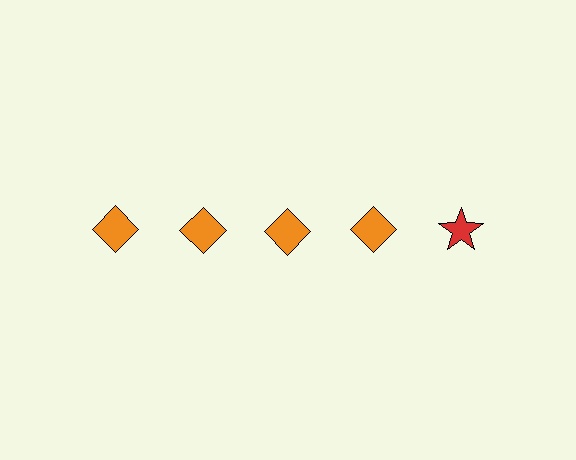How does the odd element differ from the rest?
It differs in both color (red instead of orange) and shape (star instead of diamond).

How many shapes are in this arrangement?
There are 5 shapes arranged in a grid pattern.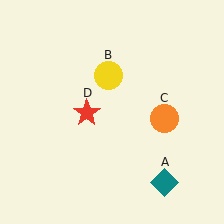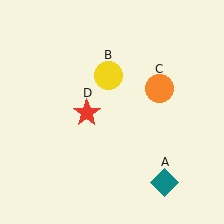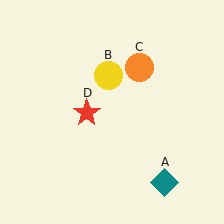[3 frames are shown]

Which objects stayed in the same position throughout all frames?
Teal diamond (object A) and yellow circle (object B) and red star (object D) remained stationary.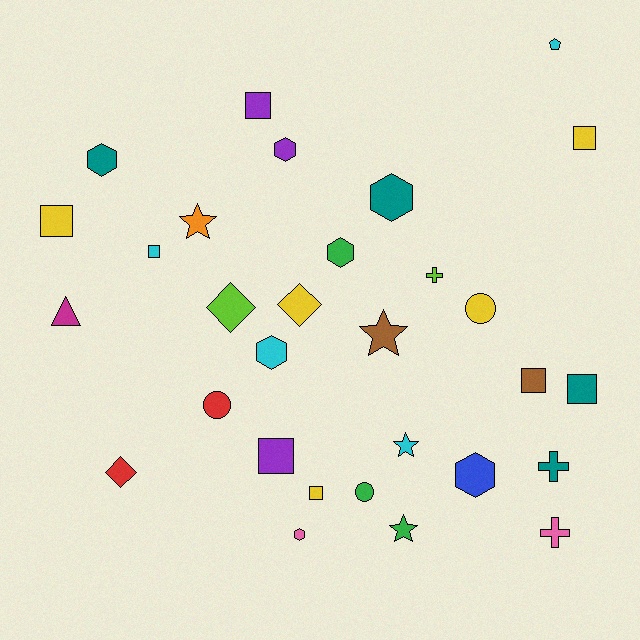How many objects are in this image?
There are 30 objects.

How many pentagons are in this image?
There is 1 pentagon.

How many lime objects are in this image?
There are 2 lime objects.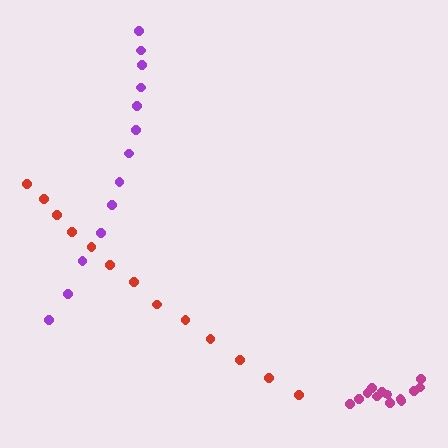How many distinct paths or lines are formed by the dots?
There are 3 distinct paths.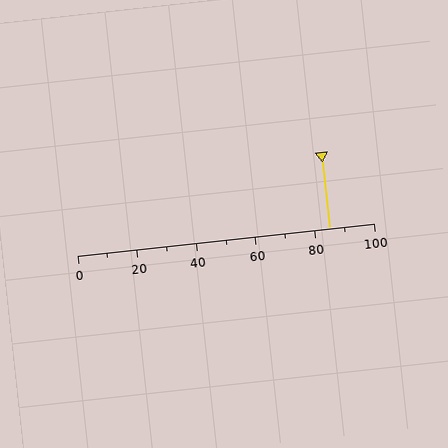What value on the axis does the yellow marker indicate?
The marker indicates approximately 85.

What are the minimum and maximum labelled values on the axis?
The axis runs from 0 to 100.